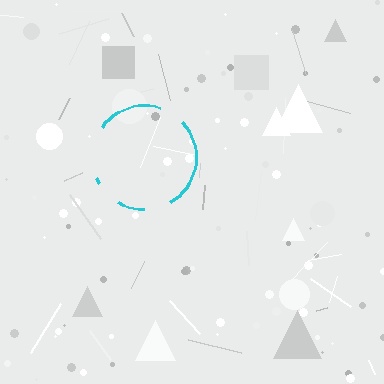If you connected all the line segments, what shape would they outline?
They would outline a circle.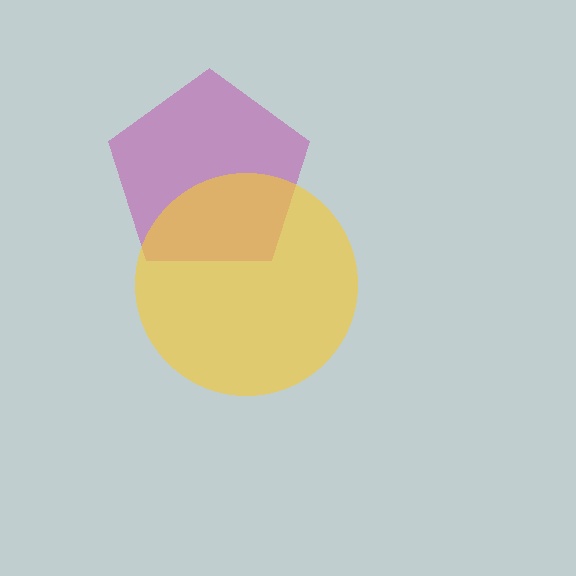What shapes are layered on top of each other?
The layered shapes are: a magenta pentagon, a yellow circle.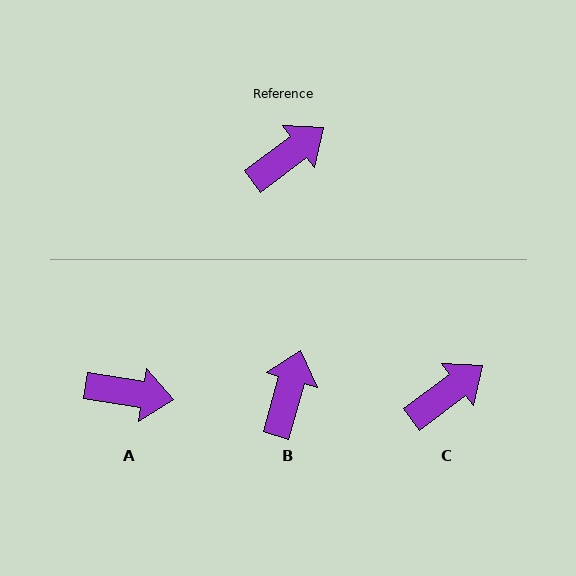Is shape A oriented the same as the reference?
No, it is off by about 46 degrees.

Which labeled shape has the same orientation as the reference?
C.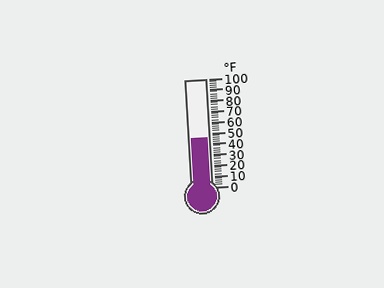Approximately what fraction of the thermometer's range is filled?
The thermometer is filled to approximately 45% of its range.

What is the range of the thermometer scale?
The thermometer scale ranges from 0°F to 100°F.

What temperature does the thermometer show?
The thermometer shows approximately 46°F.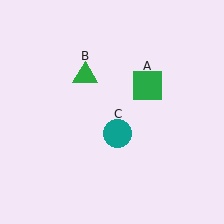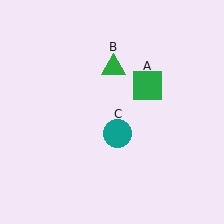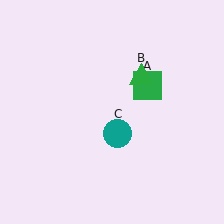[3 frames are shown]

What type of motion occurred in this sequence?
The green triangle (object B) rotated clockwise around the center of the scene.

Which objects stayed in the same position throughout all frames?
Green square (object A) and teal circle (object C) remained stationary.